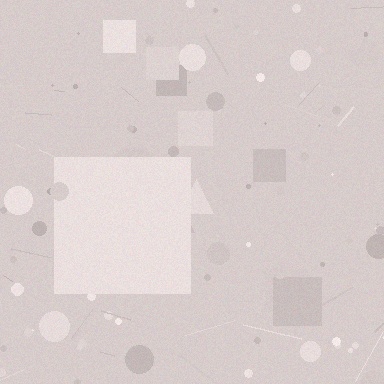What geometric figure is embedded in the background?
A square is embedded in the background.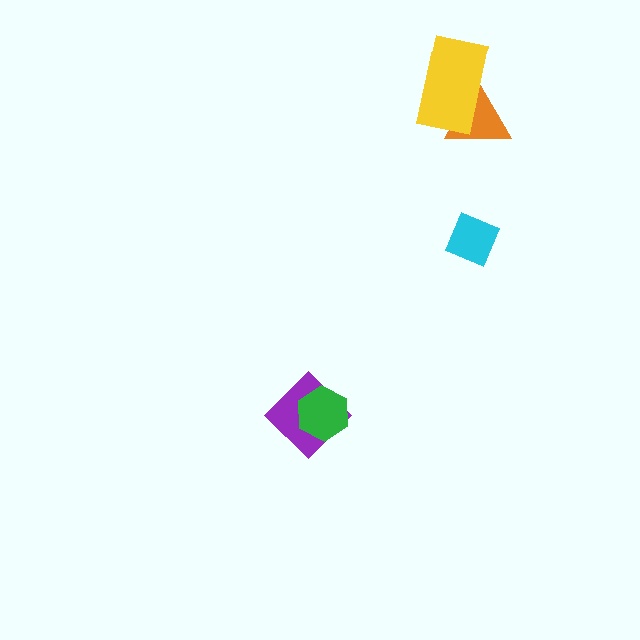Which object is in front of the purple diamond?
The green hexagon is in front of the purple diamond.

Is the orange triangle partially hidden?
Yes, it is partially covered by another shape.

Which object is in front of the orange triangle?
The yellow rectangle is in front of the orange triangle.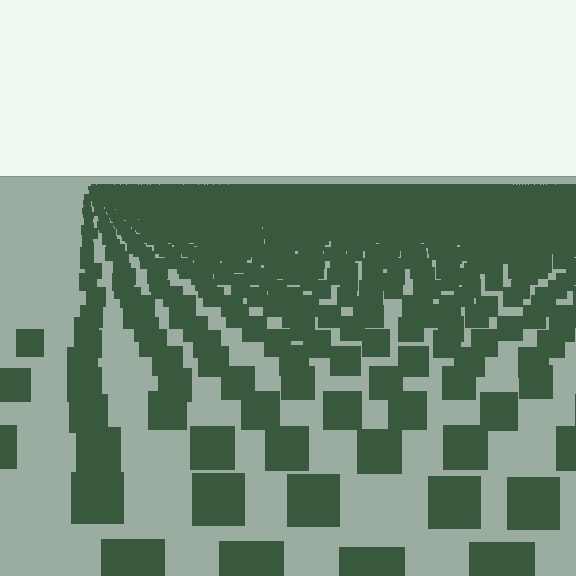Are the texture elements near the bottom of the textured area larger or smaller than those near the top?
Larger. Near the bottom, elements are closer to the viewer and appear at a bigger on-screen size.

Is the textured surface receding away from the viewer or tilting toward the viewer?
The surface is receding away from the viewer. Texture elements get smaller and denser toward the top.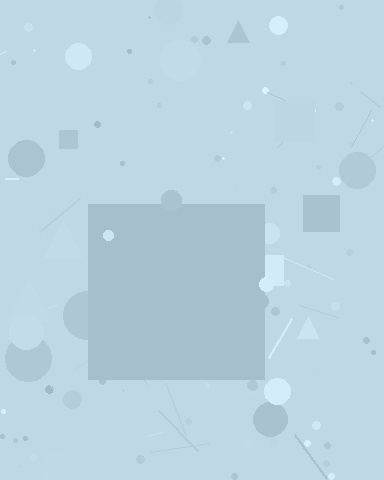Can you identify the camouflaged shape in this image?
The camouflaged shape is a square.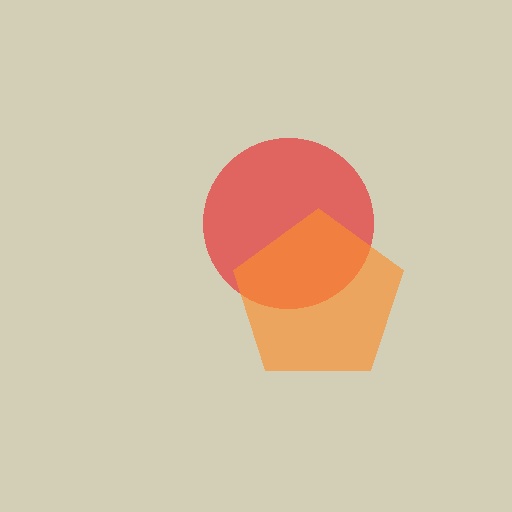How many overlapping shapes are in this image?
There are 2 overlapping shapes in the image.